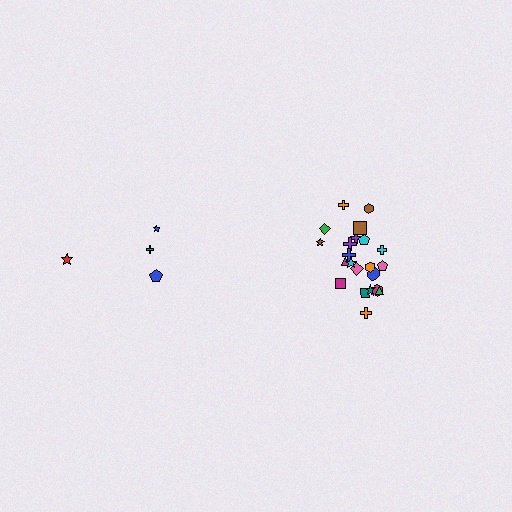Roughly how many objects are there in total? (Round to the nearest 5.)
Roughly 25 objects in total.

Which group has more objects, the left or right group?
The right group.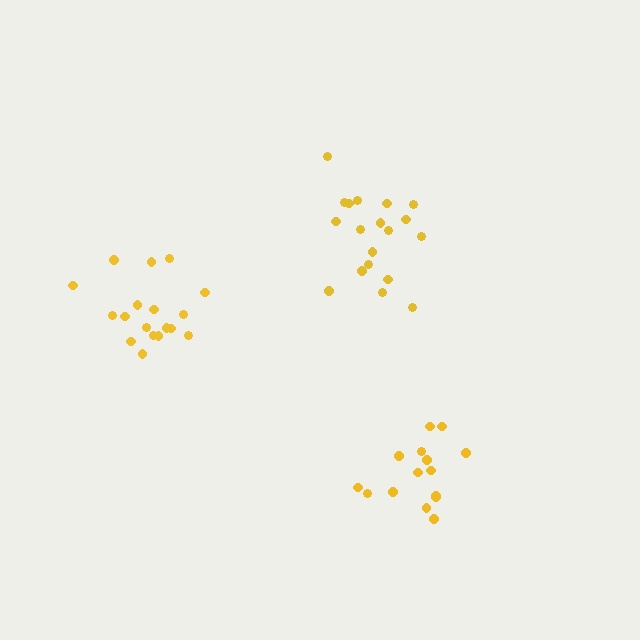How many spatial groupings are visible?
There are 3 spatial groupings.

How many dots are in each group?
Group 1: 19 dots, Group 2: 18 dots, Group 3: 15 dots (52 total).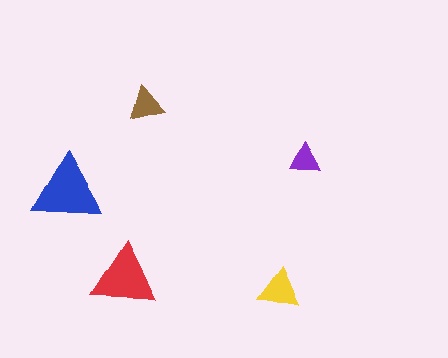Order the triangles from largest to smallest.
the blue one, the red one, the yellow one, the brown one, the purple one.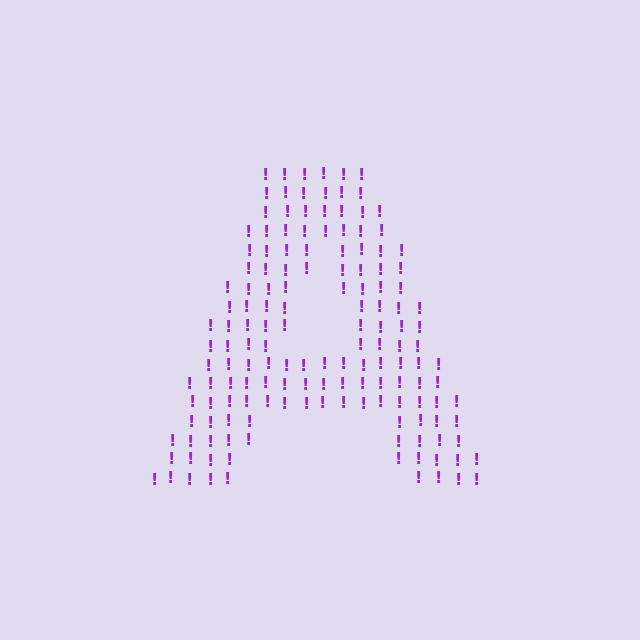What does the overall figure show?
The overall figure shows the letter A.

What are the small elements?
The small elements are exclamation marks.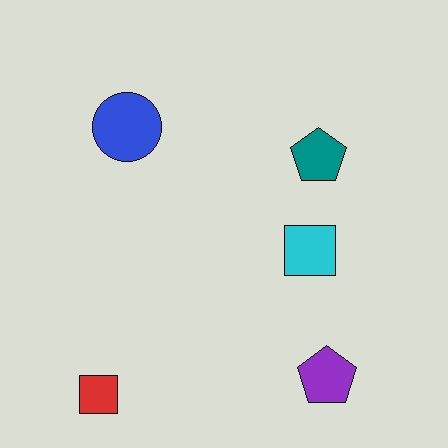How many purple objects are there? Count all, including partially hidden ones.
There is 1 purple object.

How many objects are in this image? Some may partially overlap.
There are 5 objects.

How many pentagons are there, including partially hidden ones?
There are 2 pentagons.